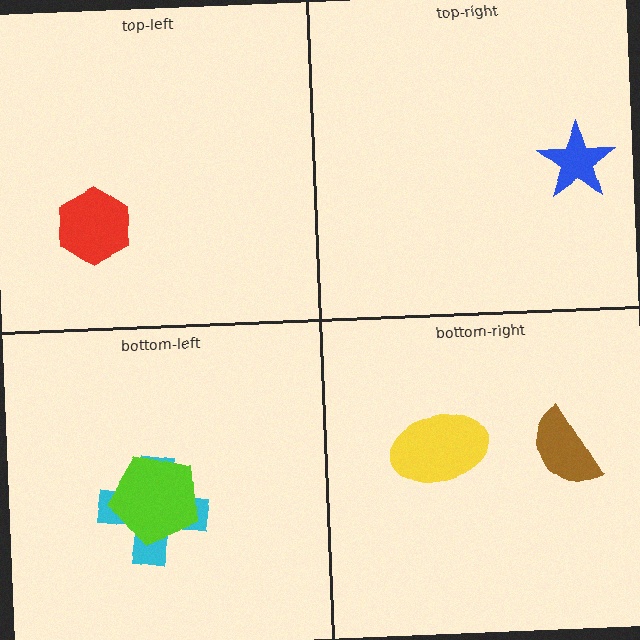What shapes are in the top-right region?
The blue star.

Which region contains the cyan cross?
The bottom-left region.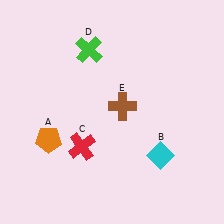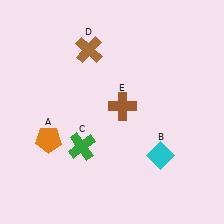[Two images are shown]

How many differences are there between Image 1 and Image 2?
There are 2 differences between the two images.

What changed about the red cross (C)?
In Image 1, C is red. In Image 2, it changed to green.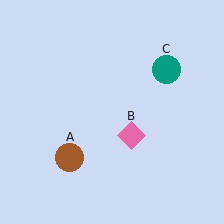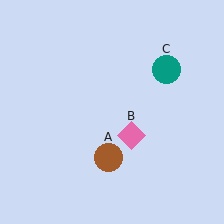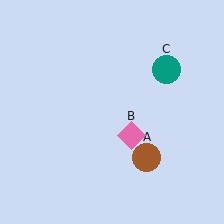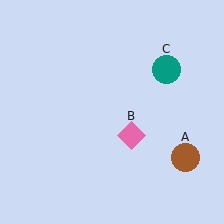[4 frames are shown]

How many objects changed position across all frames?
1 object changed position: brown circle (object A).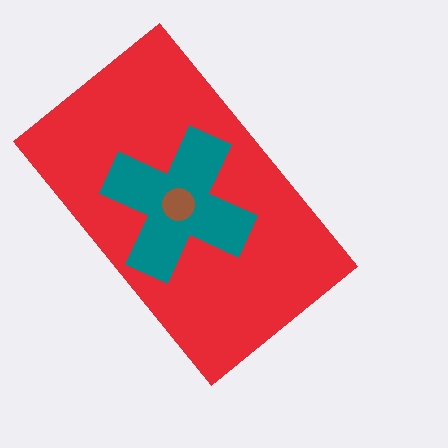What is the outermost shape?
The red rectangle.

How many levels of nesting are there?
3.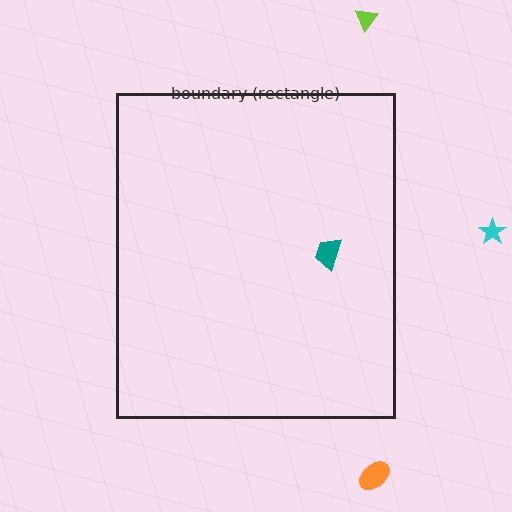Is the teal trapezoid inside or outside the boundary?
Inside.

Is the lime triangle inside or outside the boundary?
Outside.